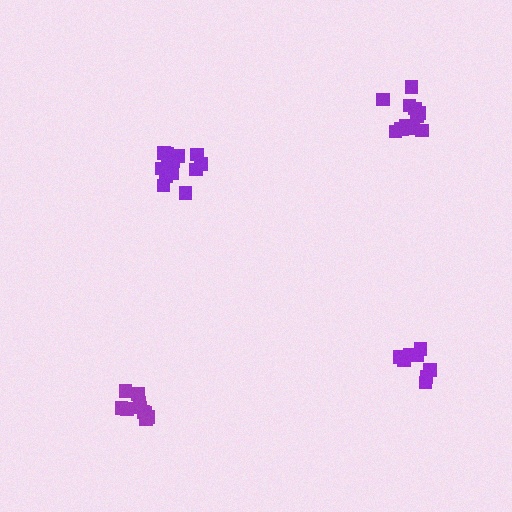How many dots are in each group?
Group 1: 8 dots, Group 2: 10 dots, Group 3: 12 dots, Group 4: 13 dots (43 total).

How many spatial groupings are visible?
There are 4 spatial groupings.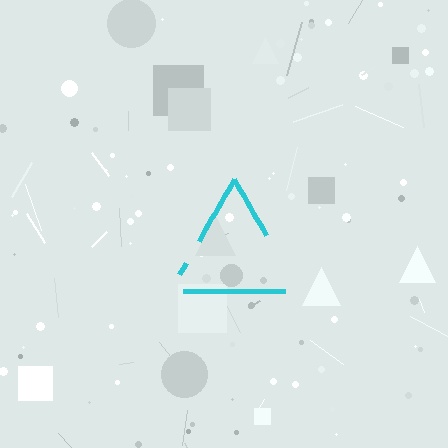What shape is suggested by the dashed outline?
The dashed outline suggests a triangle.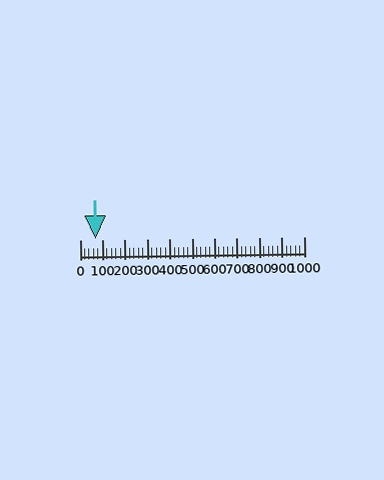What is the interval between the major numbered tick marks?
The major tick marks are spaced 100 units apart.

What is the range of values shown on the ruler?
The ruler shows values from 0 to 1000.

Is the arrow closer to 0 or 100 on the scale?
The arrow is closer to 100.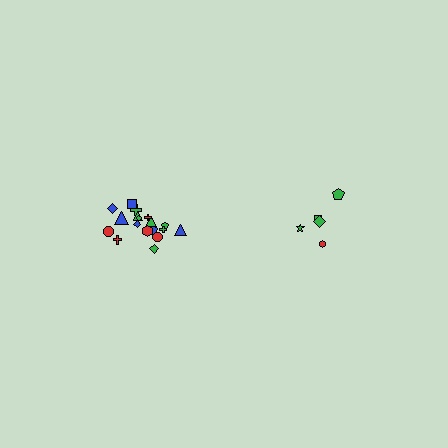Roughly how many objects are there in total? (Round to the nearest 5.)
Roughly 25 objects in total.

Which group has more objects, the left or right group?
The left group.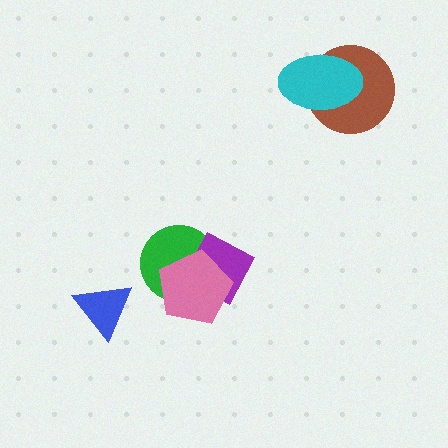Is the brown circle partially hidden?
Yes, it is partially covered by another shape.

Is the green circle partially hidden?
Yes, it is partially covered by another shape.